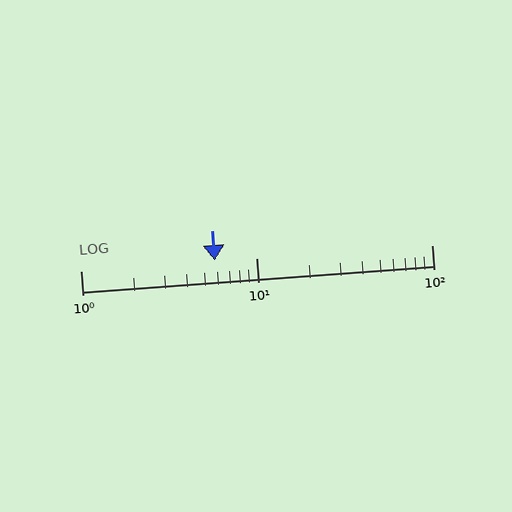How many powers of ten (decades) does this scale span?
The scale spans 2 decades, from 1 to 100.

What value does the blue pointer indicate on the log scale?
The pointer indicates approximately 5.8.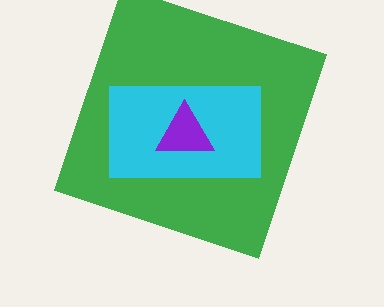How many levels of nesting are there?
3.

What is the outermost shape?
The green square.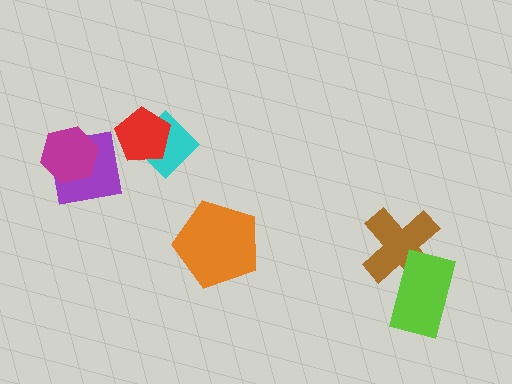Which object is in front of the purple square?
The magenta hexagon is in front of the purple square.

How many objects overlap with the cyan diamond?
1 object overlaps with the cyan diamond.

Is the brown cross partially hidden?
Yes, it is partially covered by another shape.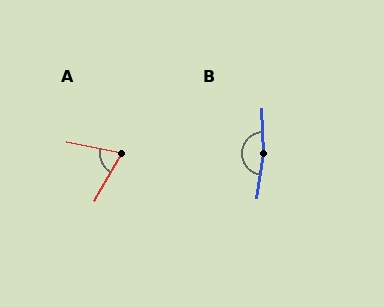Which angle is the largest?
B, at approximately 169 degrees.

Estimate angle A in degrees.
Approximately 72 degrees.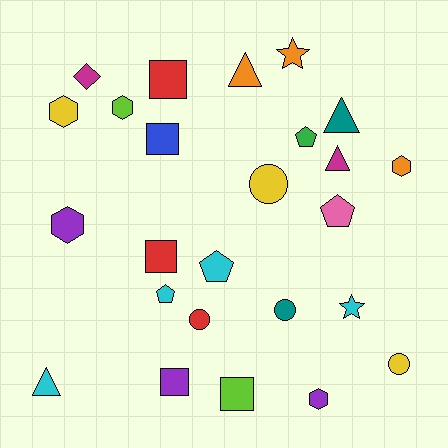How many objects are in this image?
There are 25 objects.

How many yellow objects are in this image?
There are 3 yellow objects.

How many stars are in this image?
There are 2 stars.